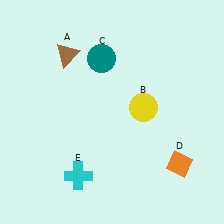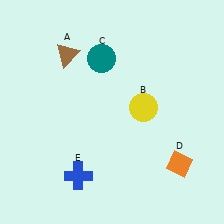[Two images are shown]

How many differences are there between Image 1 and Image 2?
There is 1 difference between the two images.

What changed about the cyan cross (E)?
In Image 1, E is cyan. In Image 2, it changed to blue.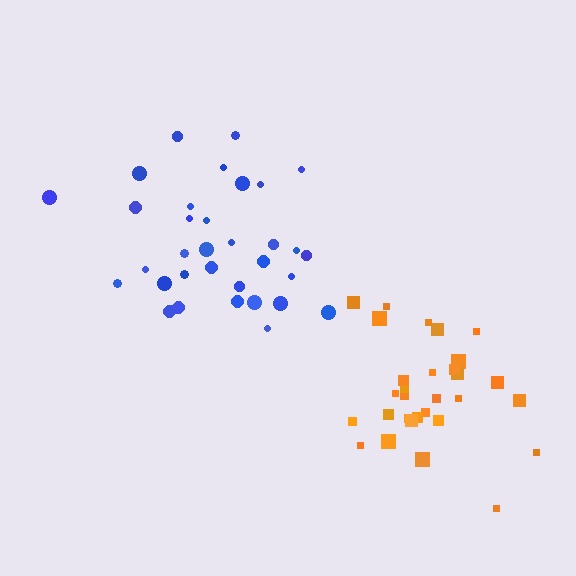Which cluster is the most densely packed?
Orange.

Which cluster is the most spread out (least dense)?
Blue.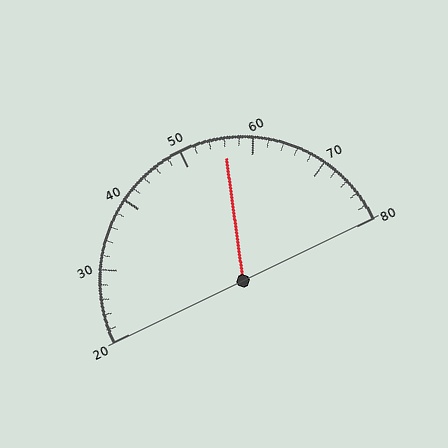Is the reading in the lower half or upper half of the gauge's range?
The reading is in the upper half of the range (20 to 80).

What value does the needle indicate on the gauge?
The needle indicates approximately 56.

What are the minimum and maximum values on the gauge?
The gauge ranges from 20 to 80.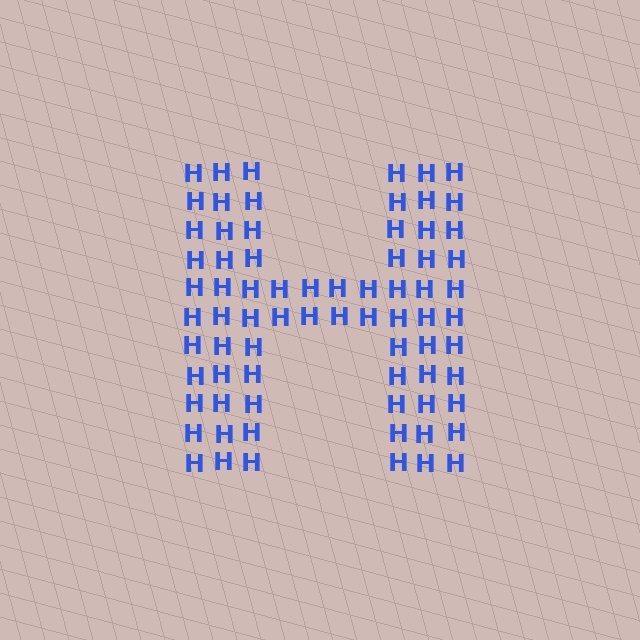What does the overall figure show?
The overall figure shows the letter H.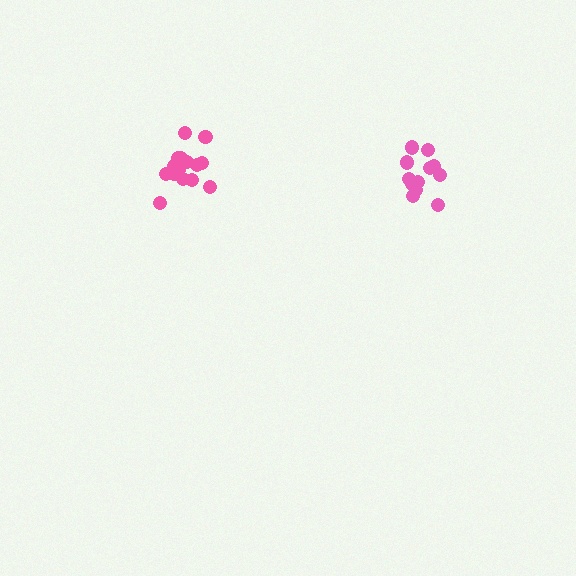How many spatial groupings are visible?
There are 2 spatial groupings.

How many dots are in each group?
Group 1: 16 dots, Group 2: 13 dots (29 total).